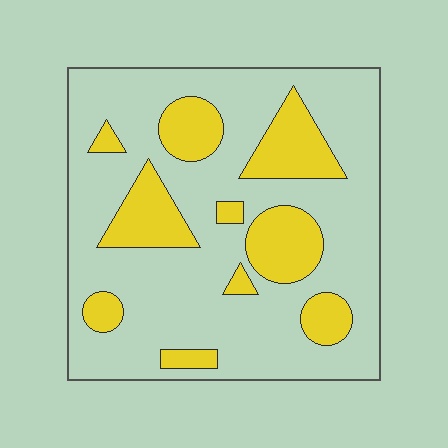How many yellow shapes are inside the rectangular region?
10.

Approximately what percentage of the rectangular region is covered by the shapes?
Approximately 25%.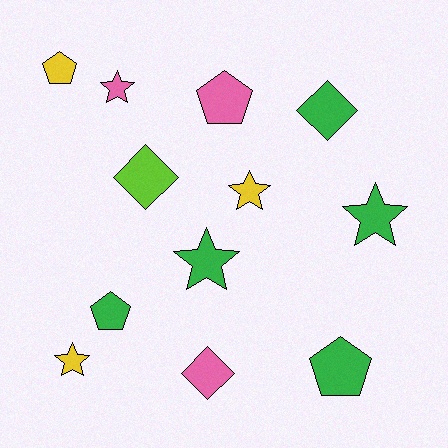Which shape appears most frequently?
Star, with 5 objects.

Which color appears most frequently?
Green, with 5 objects.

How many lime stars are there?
There are no lime stars.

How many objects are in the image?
There are 12 objects.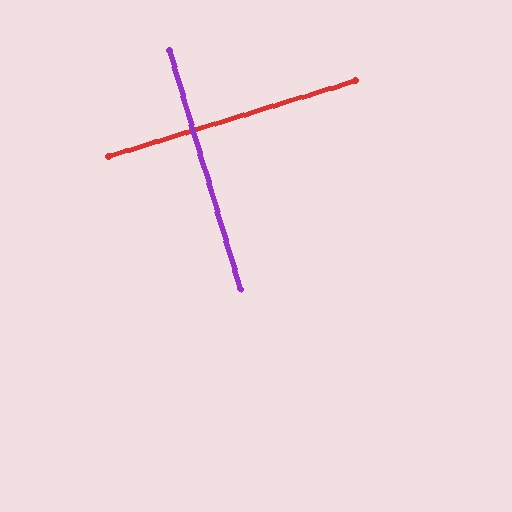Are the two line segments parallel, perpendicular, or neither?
Perpendicular — they meet at approximately 89°.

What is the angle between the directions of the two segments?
Approximately 89 degrees.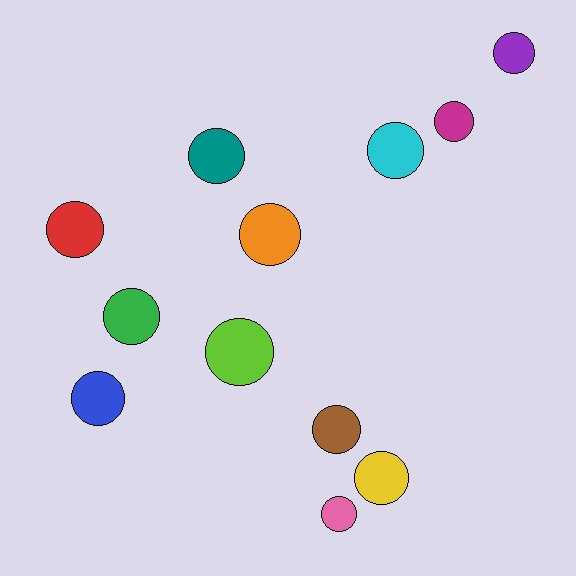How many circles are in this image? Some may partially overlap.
There are 12 circles.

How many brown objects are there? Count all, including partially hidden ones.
There is 1 brown object.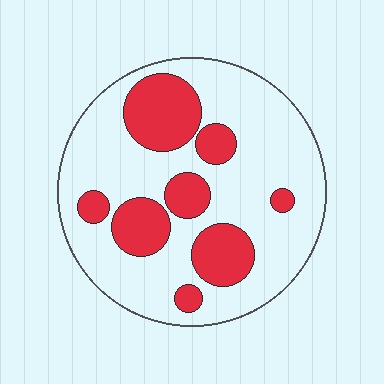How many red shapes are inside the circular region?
8.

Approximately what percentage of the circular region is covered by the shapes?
Approximately 30%.